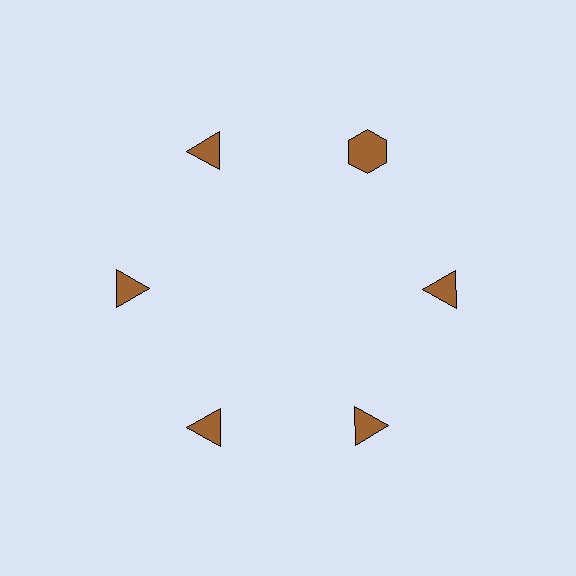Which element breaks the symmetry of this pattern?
The brown hexagon at roughly the 1 o'clock position breaks the symmetry. All other shapes are brown triangles.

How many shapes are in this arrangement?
There are 6 shapes arranged in a ring pattern.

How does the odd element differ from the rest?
It has a different shape: hexagon instead of triangle.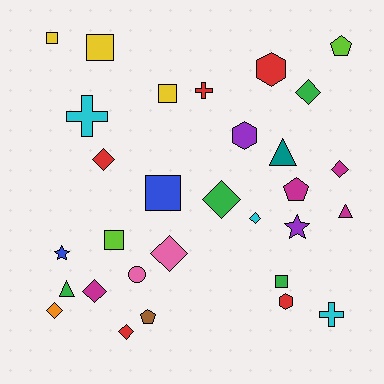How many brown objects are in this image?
There is 1 brown object.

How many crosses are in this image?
There are 3 crosses.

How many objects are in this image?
There are 30 objects.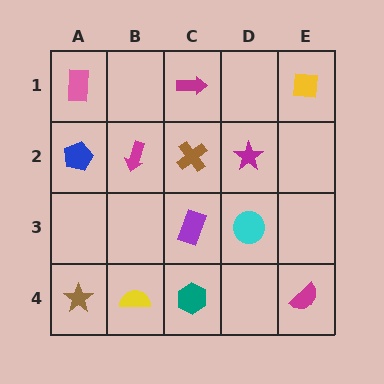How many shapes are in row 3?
2 shapes.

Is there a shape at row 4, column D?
No, that cell is empty.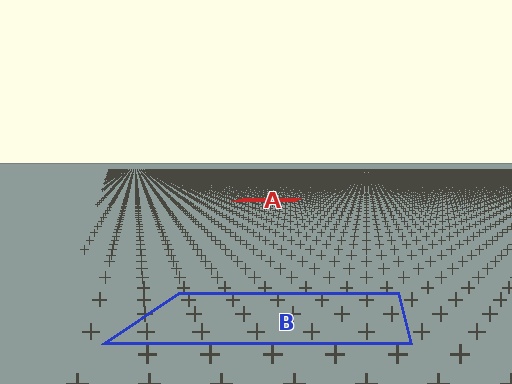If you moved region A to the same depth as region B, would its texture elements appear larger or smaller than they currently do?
They would appear larger. At a closer depth, the same texture elements are projected at a bigger on-screen size.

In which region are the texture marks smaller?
The texture marks are smaller in region A, because it is farther away.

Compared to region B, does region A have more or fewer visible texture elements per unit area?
Region A has more texture elements per unit area — they are packed more densely because it is farther away.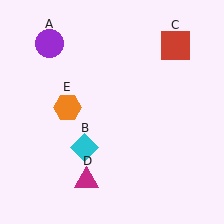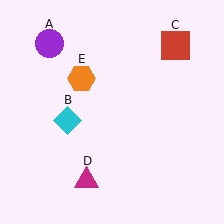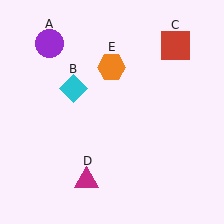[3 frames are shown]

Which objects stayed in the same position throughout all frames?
Purple circle (object A) and red square (object C) and magenta triangle (object D) remained stationary.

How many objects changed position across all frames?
2 objects changed position: cyan diamond (object B), orange hexagon (object E).